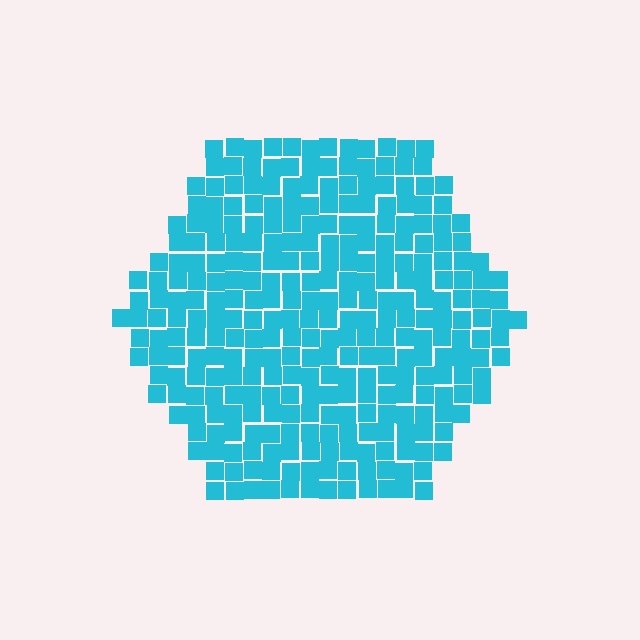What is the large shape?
The large shape is a hexagon.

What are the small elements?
The small elements are squares.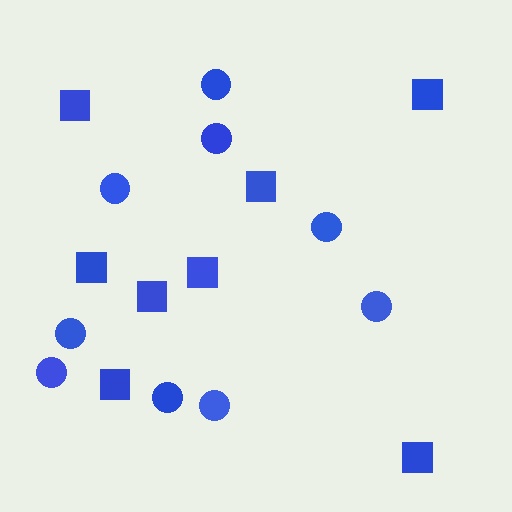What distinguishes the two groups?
There are 2 groups: one group of circles (9) and one group of squares (8).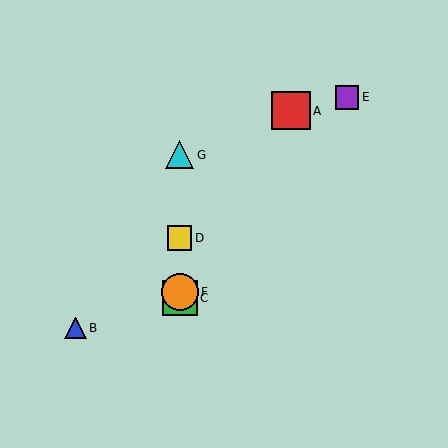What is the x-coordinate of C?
Object C is at x≈180.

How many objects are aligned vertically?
4 objects (C, D, F, G) are aligned vertically.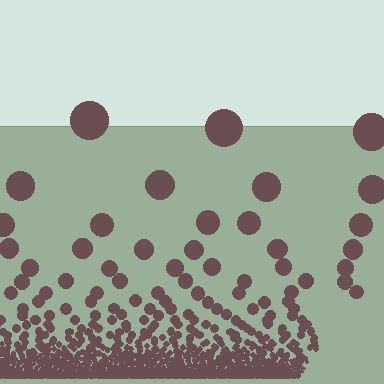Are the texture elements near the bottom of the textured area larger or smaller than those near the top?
Smaller. The gradient is inverted — elements near the bottom are smaller and denser.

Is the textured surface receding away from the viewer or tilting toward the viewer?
The surface appears to tilt toward the viewer. Texture elements get larger and sparser toward the top.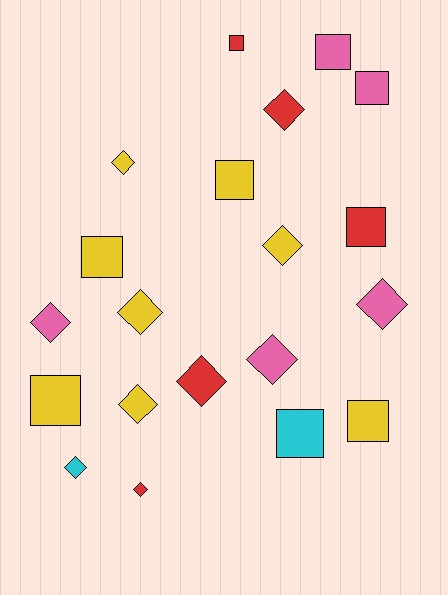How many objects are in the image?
There are 20 objects.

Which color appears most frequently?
Yellow, with 8 objects.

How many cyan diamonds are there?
There is 1 cyan diamond.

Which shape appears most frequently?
Diamond, with 11 objects.